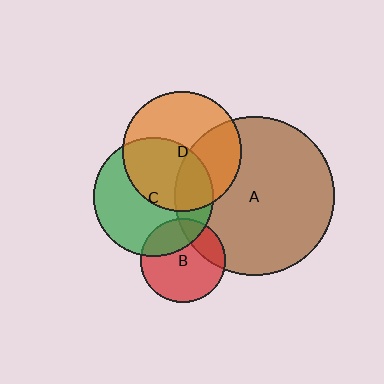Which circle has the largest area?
Circle A (brown).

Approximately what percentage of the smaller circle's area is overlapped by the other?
Approximately 30%.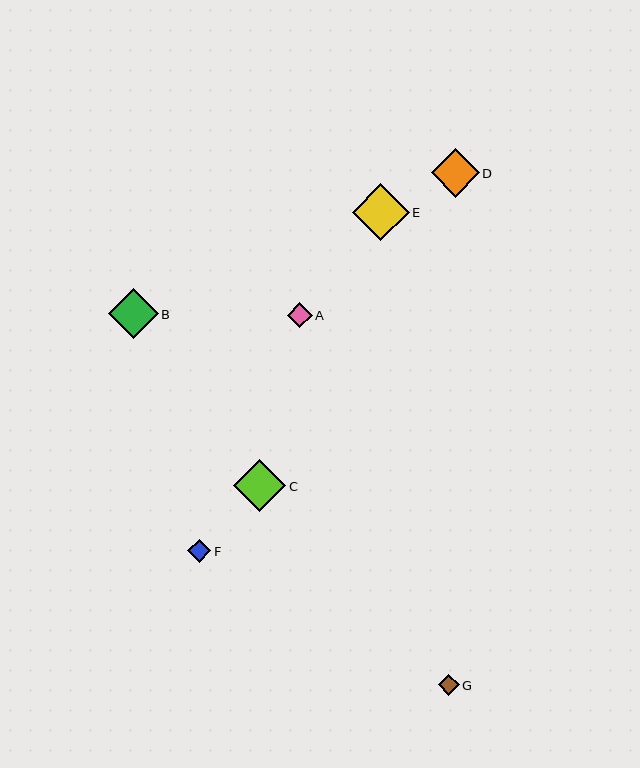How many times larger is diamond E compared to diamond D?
Diamond E is approximately 1.2 times the size of diamond D.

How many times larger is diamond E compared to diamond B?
Diamond E is approximately 1.2 times the size of diamond B.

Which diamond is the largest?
Diamond E is the largest with a size of approximately 57 pixels.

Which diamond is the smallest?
Diamond G is the smallest with a size of approximately 21 pixels.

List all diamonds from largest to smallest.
From largest to smallest: E, C, B, D, A, F, G.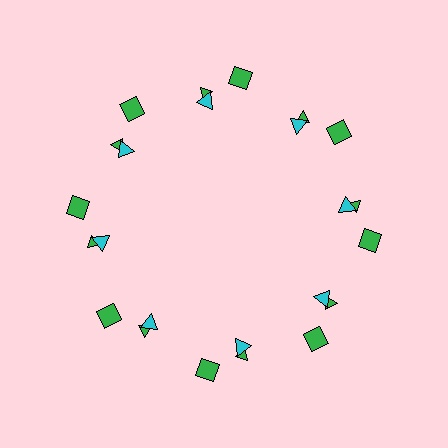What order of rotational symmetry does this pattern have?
This pattern has 8-fold rotational symmetry.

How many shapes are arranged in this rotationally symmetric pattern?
There are 24 shapes, arranged in 8 groups of 3.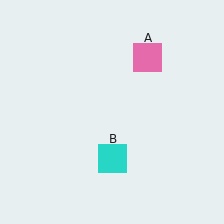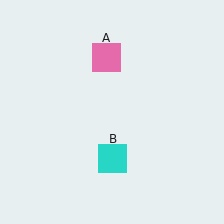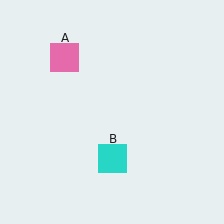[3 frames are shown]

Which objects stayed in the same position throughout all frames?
Cyan square (object B) remained stationary.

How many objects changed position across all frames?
1 object changed position: pink square (object A).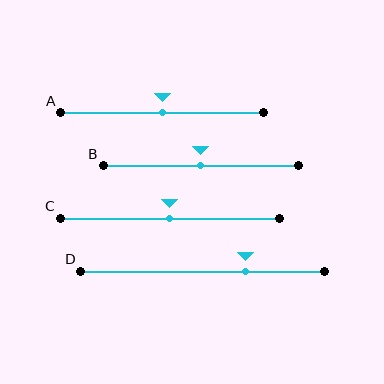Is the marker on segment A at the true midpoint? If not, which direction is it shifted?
Yes, the marker on segment A is at the true midpoint.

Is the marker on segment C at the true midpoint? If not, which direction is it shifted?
Yes, the marker on segment C is at the true midpoint.